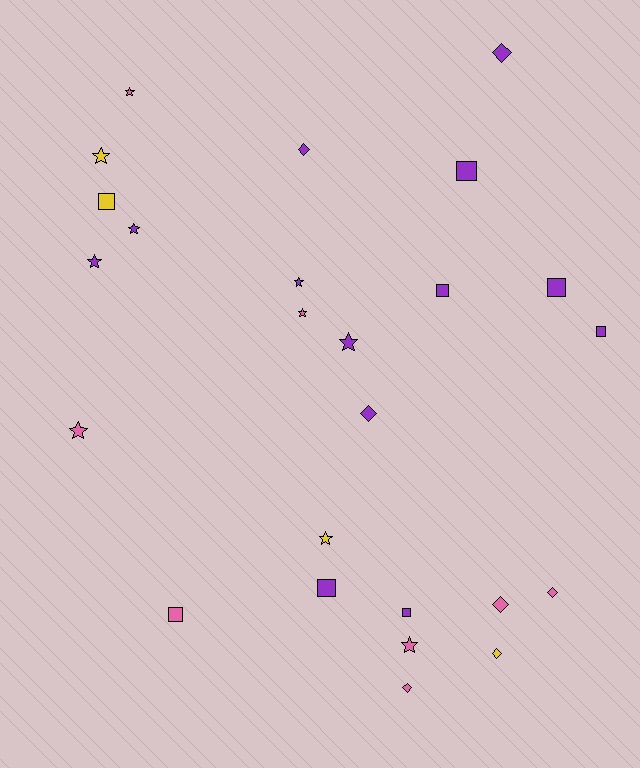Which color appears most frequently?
Purple, with 13 objects.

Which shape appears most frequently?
Star, with 10 objects.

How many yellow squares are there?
There is 1 yellow square.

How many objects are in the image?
There are 25 objects.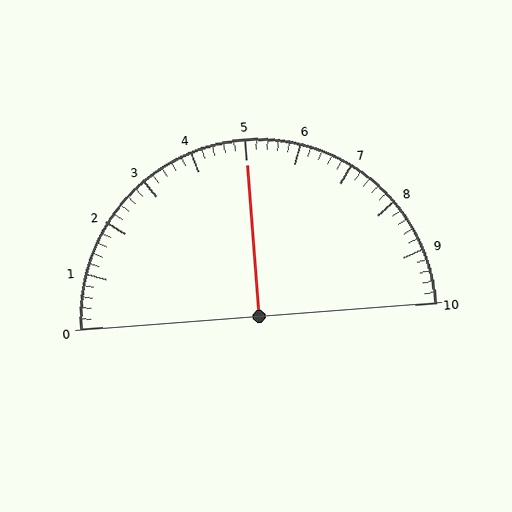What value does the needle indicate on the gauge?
The needle indicates approximately 5.0.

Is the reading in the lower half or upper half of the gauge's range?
The reading is in the upper half of the range (0 to 10).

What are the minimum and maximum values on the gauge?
The gauge ranges from 0 to 10.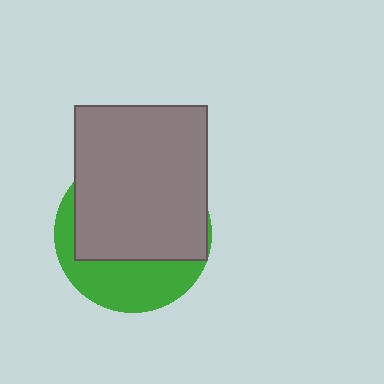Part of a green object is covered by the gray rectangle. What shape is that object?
It is a circle.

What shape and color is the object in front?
The object in front is a gray rectangle.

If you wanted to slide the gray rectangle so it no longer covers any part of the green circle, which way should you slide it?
Slide it up — that is the most direct way to separate the two shapes.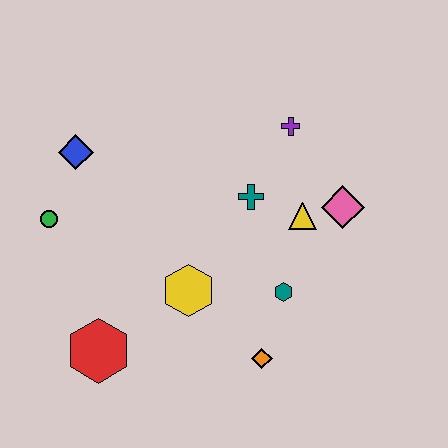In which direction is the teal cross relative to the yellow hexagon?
The teal cross is above the yellow hexagon.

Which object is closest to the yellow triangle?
The pink diamond is closest to the yellow triangle.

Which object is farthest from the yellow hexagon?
The purple cross is farthest from the yellow hexagon.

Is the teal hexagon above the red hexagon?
Yes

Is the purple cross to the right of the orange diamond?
Yes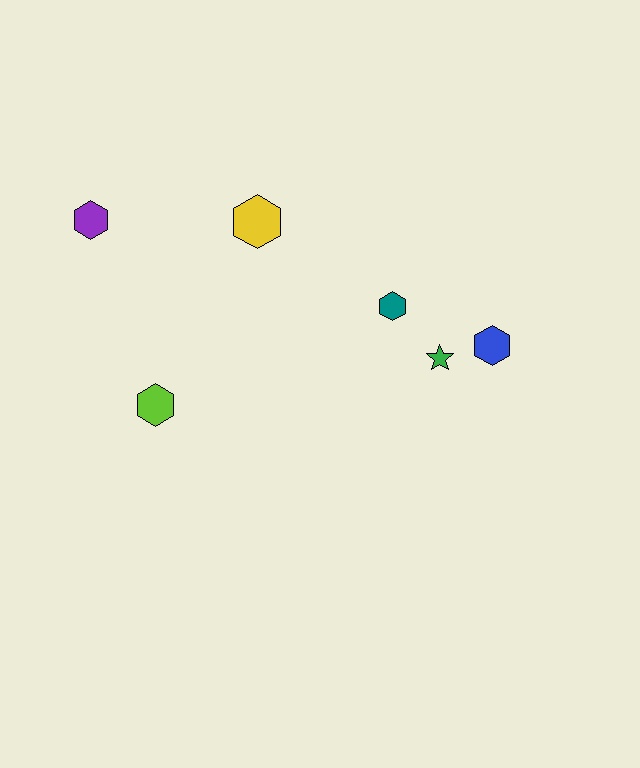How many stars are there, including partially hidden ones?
There is 1 star.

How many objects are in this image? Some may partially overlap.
There are 6 objects.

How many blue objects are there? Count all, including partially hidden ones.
There is 1 blue object.